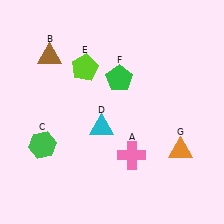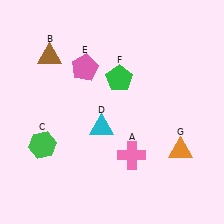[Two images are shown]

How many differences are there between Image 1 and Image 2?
There is 1 difference between the two images.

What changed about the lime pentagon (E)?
In Image 1, E is lime. In Image 2, it changed to pink.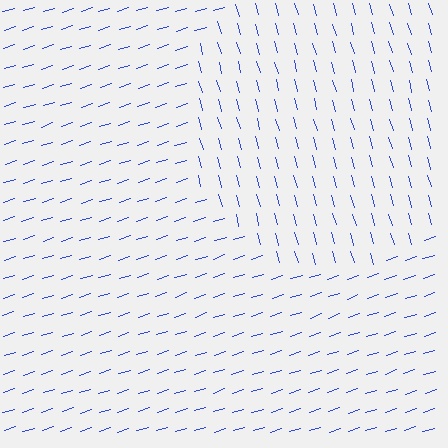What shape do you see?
I see a circle.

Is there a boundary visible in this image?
Yes, there is a texture boundary formed by a change in line orientation.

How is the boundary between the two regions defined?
The boundary is defined purely by a change in line orientation (approximately 88 degrees difference). All lines are the same color and thickness.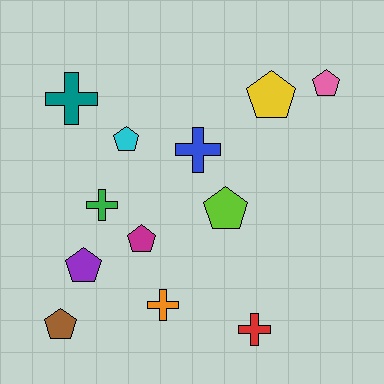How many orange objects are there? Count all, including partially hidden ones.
There is 1 orange object.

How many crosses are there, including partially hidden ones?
There are 5 crosses.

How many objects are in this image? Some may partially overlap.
There are 12 objects.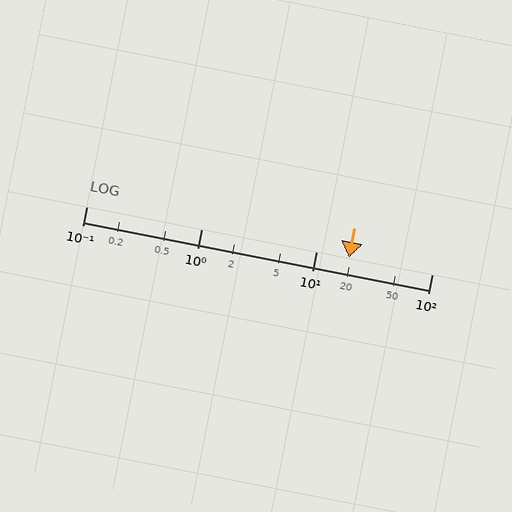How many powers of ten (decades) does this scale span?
The scale spans 3 decades, from 0.1 to 100.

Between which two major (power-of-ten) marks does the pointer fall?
The pointer is between 10 and 100.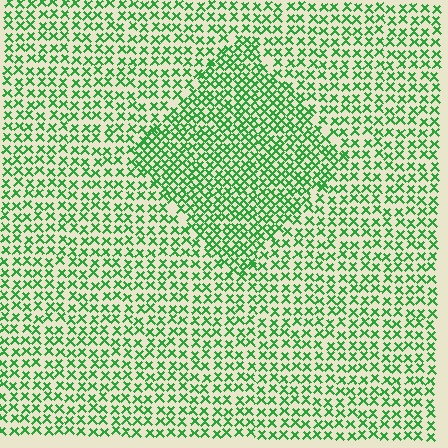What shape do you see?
I see a diamond.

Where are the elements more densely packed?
The elements are more densely packed inside the diamond boundary.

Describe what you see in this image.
The image contains small green elements arranged at two different densities. A diamond-shaped region is visible where the elements are more densely packed than the surrounding area.